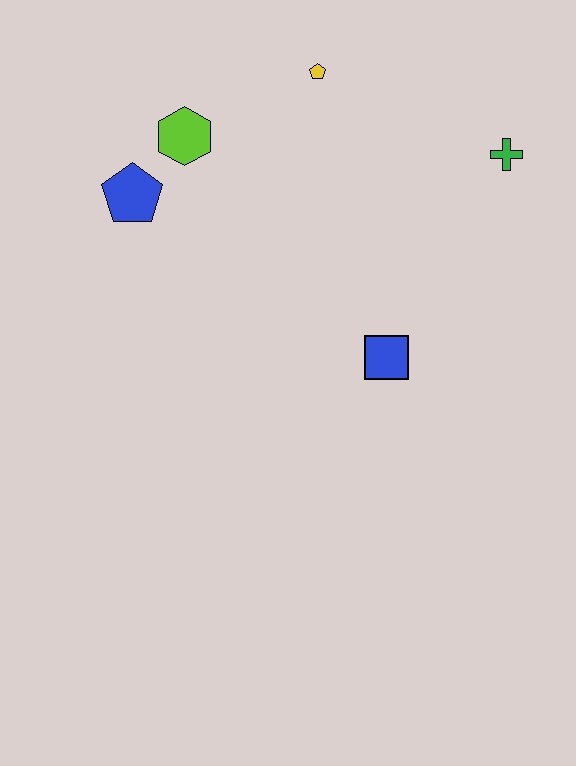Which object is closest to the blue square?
The green cross is closest to the blue square.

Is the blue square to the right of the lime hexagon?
Yes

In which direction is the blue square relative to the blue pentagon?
The blue square is to the right of the blue pentagon.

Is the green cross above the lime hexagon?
No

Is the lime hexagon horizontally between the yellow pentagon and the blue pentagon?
Yes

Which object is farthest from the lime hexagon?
The green cross is farthest from the lime hexagon.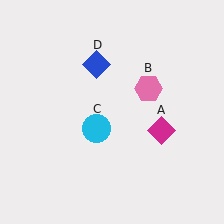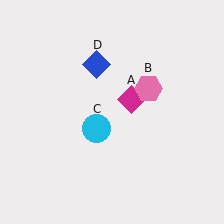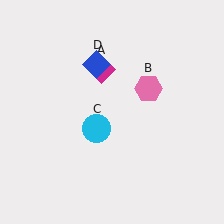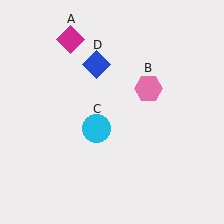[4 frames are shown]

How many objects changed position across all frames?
1 object changed position: magenta diamond (object A).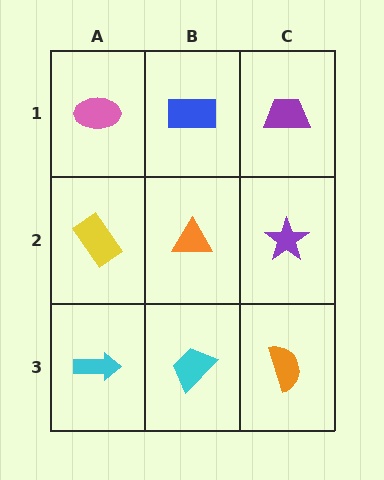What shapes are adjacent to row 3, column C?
A purple star (row 2, column C), a cyan trapezoid (row 3, column B).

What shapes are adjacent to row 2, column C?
A purple trapezoid (row 1, column C), an orange semicircle (row 3, column C), an orange triangle (row 2, column B).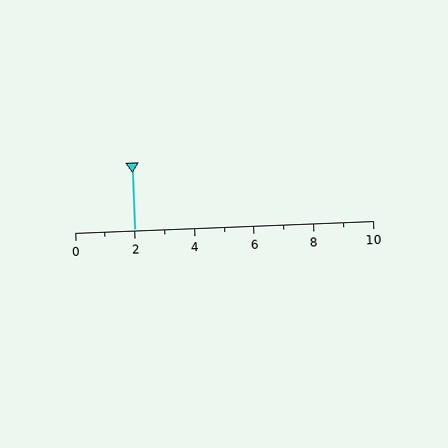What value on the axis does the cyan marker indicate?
The marker indicates approximately 2.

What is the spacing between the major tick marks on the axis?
The major ticks are spaced 2 apart.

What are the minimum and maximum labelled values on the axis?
The axis runs from 0 to 10.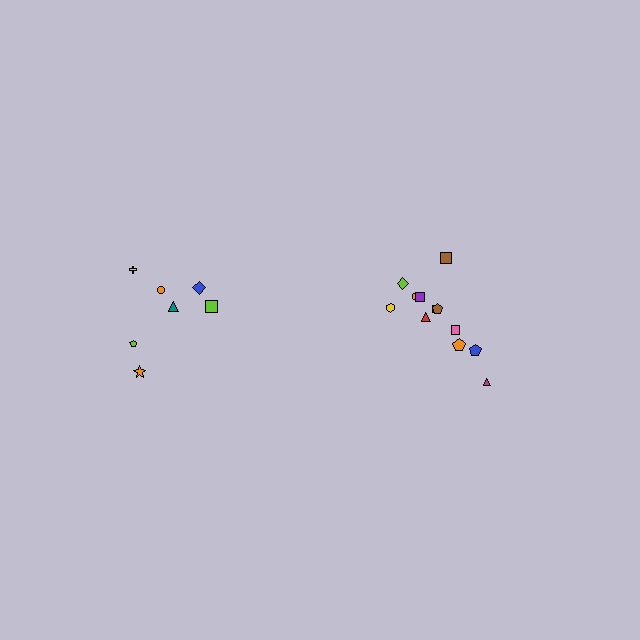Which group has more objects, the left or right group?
The right group.